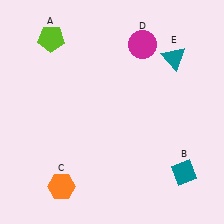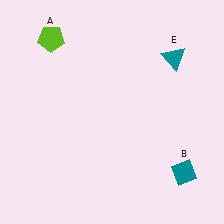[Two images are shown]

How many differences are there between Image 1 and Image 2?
There are 2 differences between the two images.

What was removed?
The orange hexagon (C), the magenta circle (D) were removed in Image 2.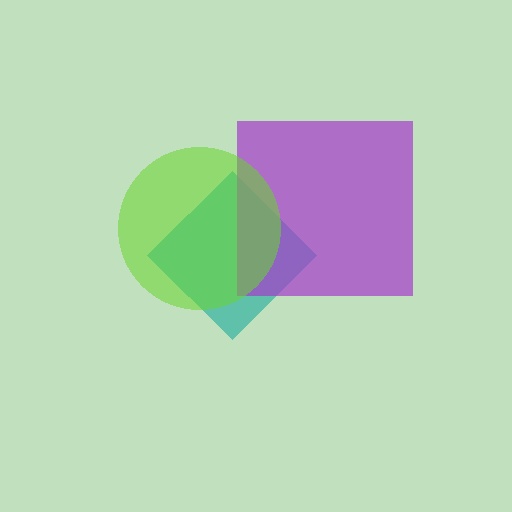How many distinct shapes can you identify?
There are 3 distinct shapes: a teal diamond, a purple square, a lime circle.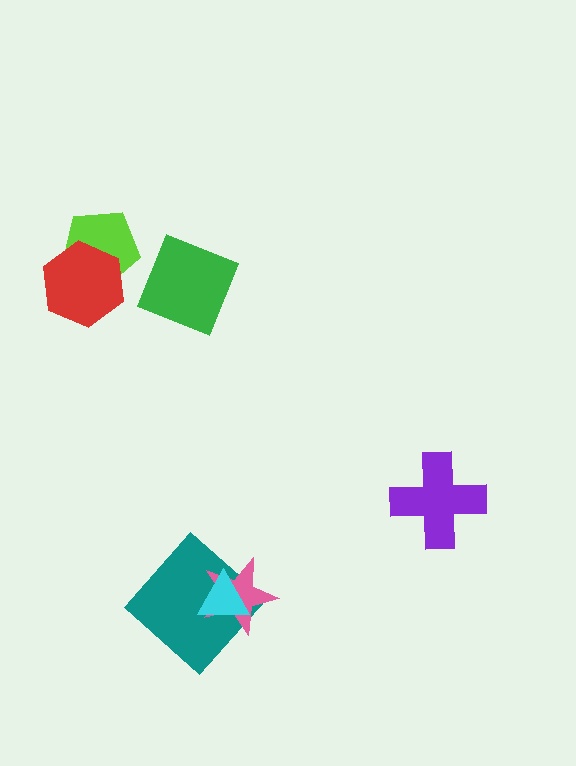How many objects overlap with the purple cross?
0 objects overlap with the purple cross.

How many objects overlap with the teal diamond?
2 objects overlap with the teal diamond.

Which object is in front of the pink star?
The cyan triangle is in front of the pink star.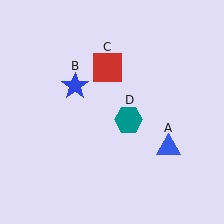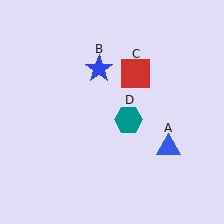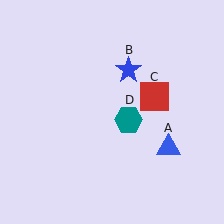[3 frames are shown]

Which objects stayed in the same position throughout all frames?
Blue triangle (object A) and teal hexagon (object D) remained stationary.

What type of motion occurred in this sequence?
The blue star (object B), red square (object C) rotated clockwise around the center of the scene.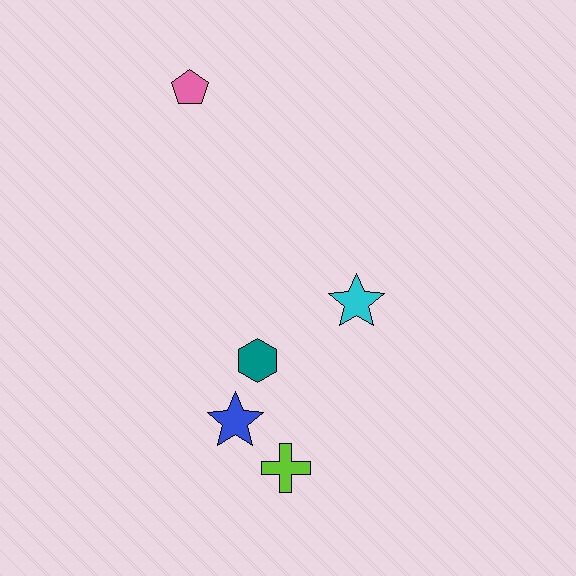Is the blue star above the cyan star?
No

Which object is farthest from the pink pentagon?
The lime cross is farthest from the pink pentagon.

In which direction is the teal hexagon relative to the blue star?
The teal hexagon is above the blue star.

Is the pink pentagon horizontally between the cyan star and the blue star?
No